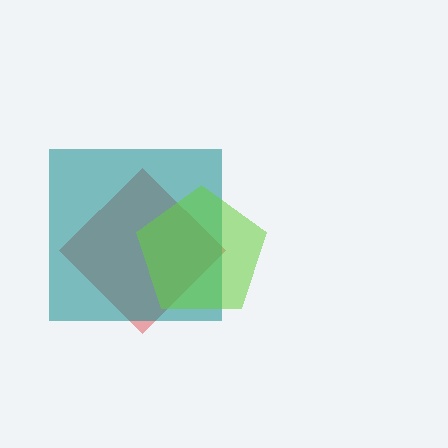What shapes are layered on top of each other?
The layered shapes are: a red diamond, a teal square, a lime pentagon.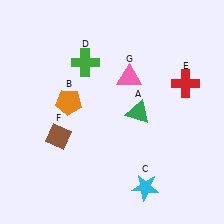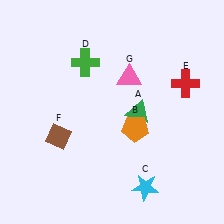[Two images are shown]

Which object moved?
The orange pentagon (B) moved right.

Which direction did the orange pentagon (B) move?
The orange pentagon (B) moved right.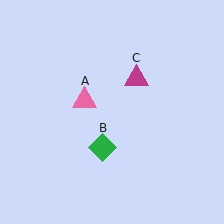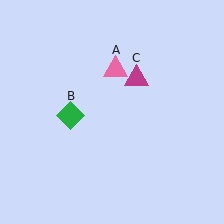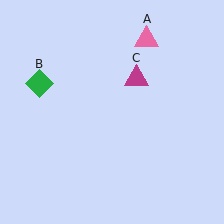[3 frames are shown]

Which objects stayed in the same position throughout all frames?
Magenta triangle (object C) remained stationary.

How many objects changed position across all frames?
2 objects changed position: pink triangle (object A), green diamond (object B).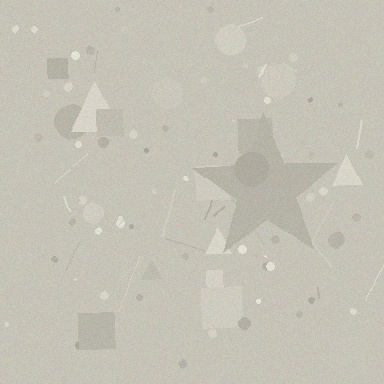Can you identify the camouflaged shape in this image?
The camouflaged shape is a star.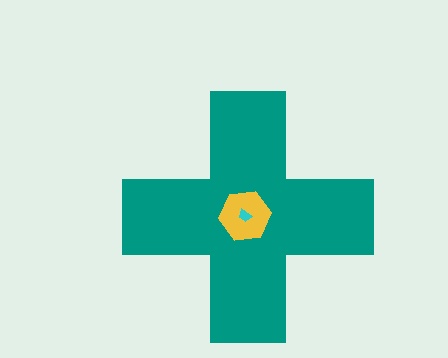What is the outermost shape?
The teal cross.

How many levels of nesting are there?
3.